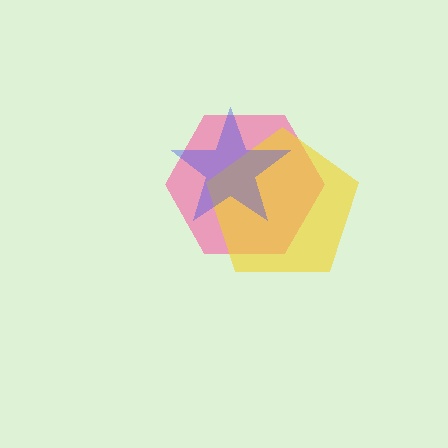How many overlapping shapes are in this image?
There are 3 overlapping shapes in the image.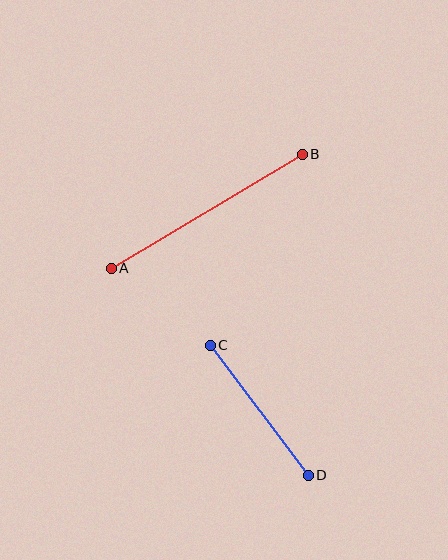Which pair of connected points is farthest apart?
Points A and B are farthest apart.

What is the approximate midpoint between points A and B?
The midpoint is at approximately (207, 211) pixels.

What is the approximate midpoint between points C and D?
The midpoint is at approximately (259, 410) pixels.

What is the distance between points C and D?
The distance is approximately 163 pixels.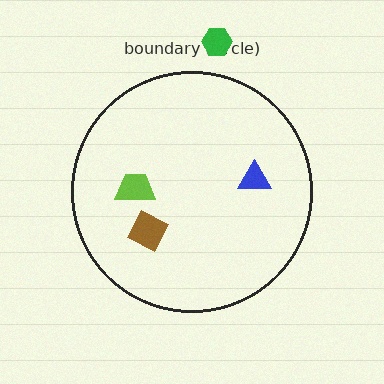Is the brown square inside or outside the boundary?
Inside.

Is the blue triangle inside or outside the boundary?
Inside.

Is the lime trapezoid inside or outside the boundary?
Inside.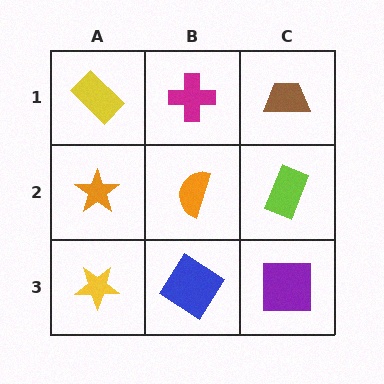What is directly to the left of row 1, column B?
A yellow rectangle.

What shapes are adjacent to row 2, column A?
A yellow rectangle (row 1, column A), a yellow star (row 3, column A), an orange semicircle (row 2, column B).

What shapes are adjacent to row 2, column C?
A brown trapezoid (row 1, column C), a purple square (row 3, column C), an orange semicircle (row 2, column B).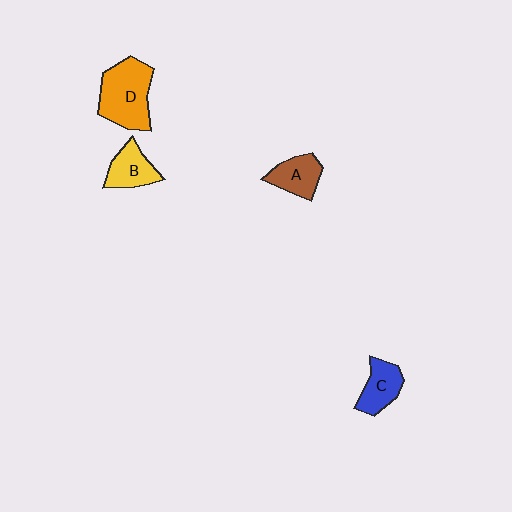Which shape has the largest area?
Shape D (orange).